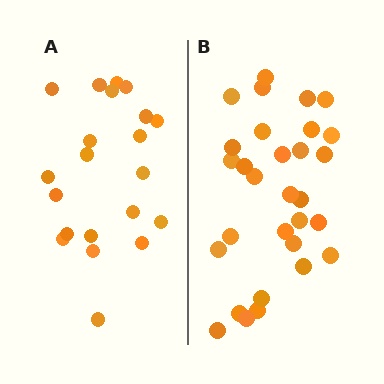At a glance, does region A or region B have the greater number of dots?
Region B (the right region) has more dots.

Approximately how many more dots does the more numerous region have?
Region B has roughly 8 or so more dots than region A.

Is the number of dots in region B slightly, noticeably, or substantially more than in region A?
Region B has noticeably more, but not dramatically so. The ratio is roughly 1.4 to 1.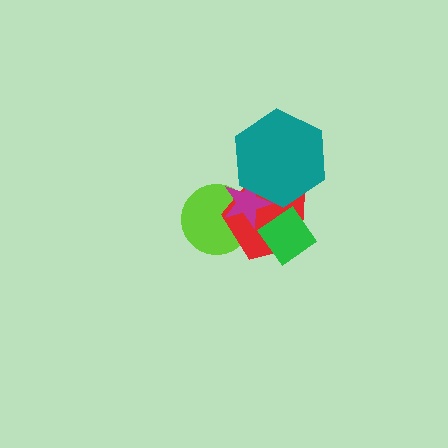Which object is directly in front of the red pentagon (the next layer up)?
The green diamond is directly in front of the red pentagon.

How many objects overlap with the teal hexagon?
2 objects overlap with the teal hexagon.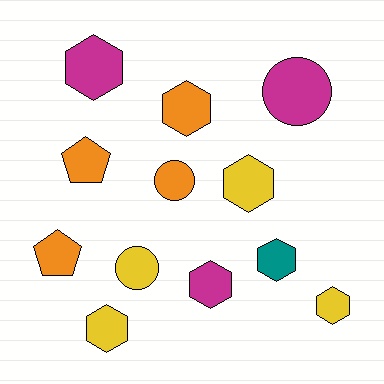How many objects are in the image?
There are 12 objects.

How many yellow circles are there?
There is 1 yellow circle.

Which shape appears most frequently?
Hexagon, with 7 objects.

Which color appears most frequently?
Yellow, with 4 objects.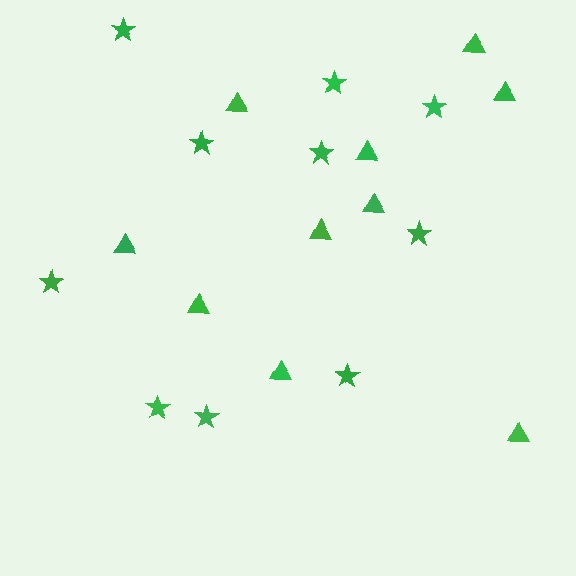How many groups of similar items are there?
There are 2 groups: one group of stars (10) and one group of triangles (10).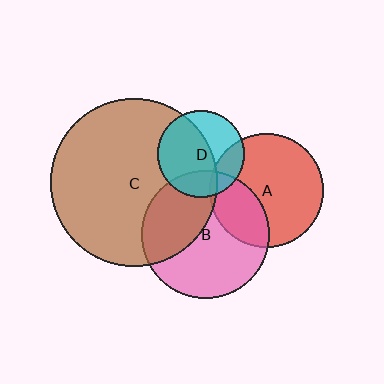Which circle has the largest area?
Circle C (brown).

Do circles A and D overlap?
Yes.